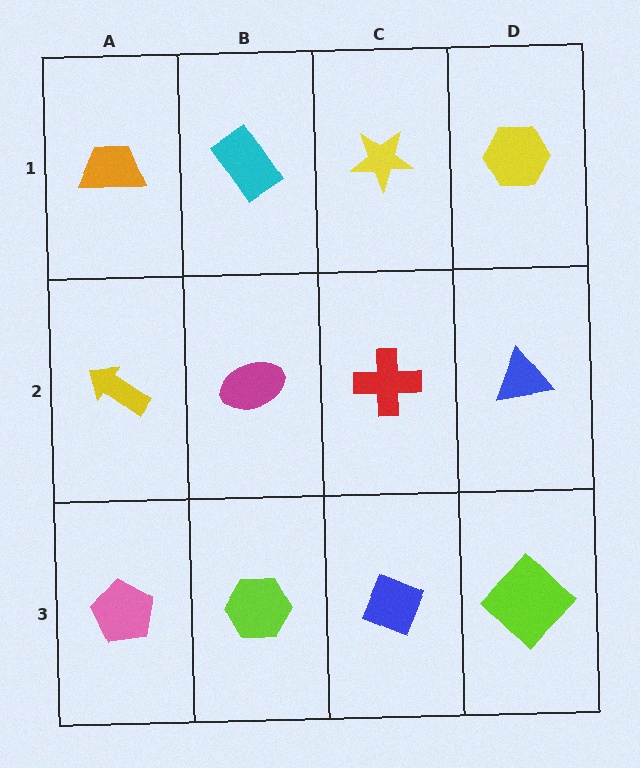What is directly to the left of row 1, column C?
A cyan rectangle.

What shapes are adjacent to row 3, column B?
A magenta ellipse (row 2, column B), a pink pentagon (row 3, column A), a blue diamond (row 3, column C).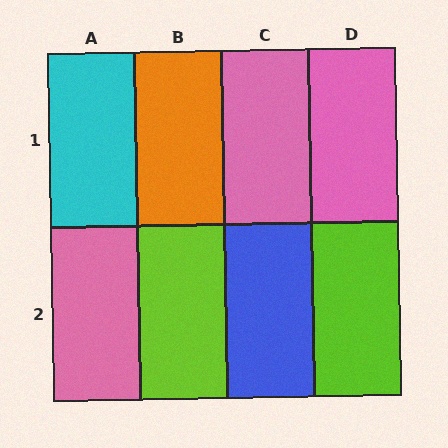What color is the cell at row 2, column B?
Lime.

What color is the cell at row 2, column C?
Blue.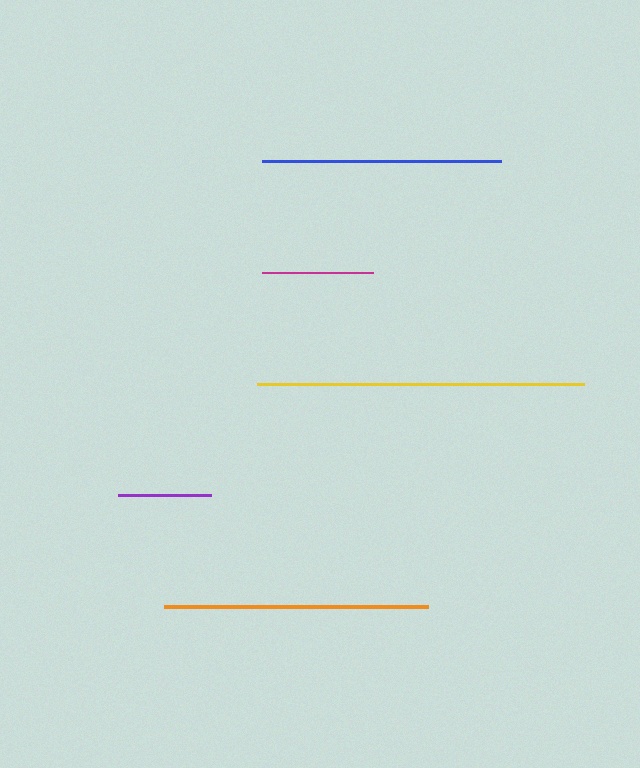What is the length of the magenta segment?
The magenta segment is approximately 111 pixels long.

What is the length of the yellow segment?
The yellow segment is approximately 327 pixels long.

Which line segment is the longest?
The yellow line is the longest at approximately 327 pixels.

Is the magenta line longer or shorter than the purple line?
The magenta line is longer than the purple line.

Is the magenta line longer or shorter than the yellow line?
The yellow line is longer than the magenta line.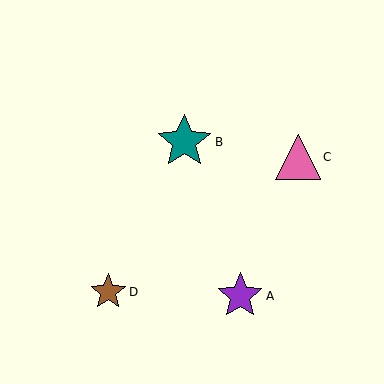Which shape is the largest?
The teal star (labeled B) is the largest.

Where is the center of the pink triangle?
The center of the pink triangle is at (298, 157).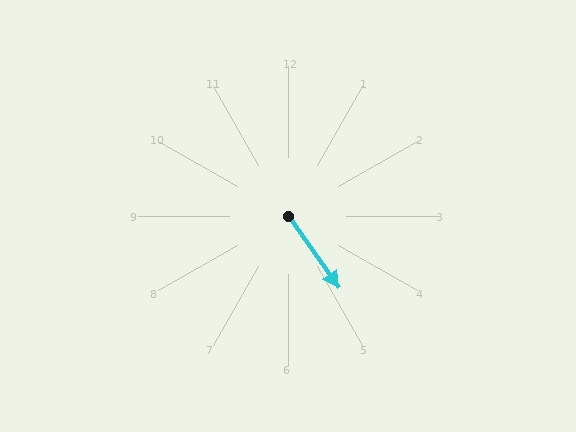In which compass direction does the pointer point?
Southeast.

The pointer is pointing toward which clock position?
Roughly 5 o'clock.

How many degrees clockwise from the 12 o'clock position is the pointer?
Approximately 145 degrees.